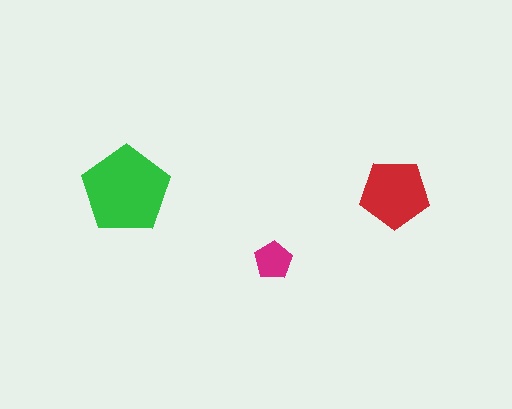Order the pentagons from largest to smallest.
the green one, the red one, the magenta one.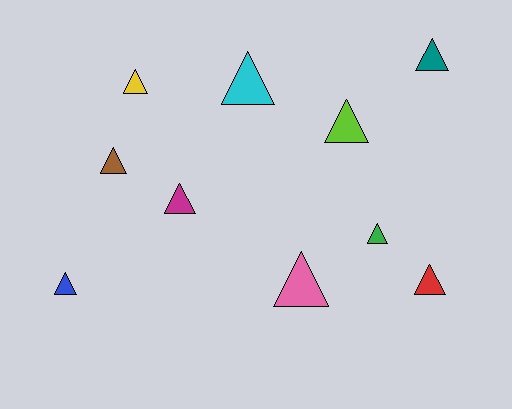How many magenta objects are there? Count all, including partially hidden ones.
There is 1 magenta object.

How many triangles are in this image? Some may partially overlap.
There are 10 triangles.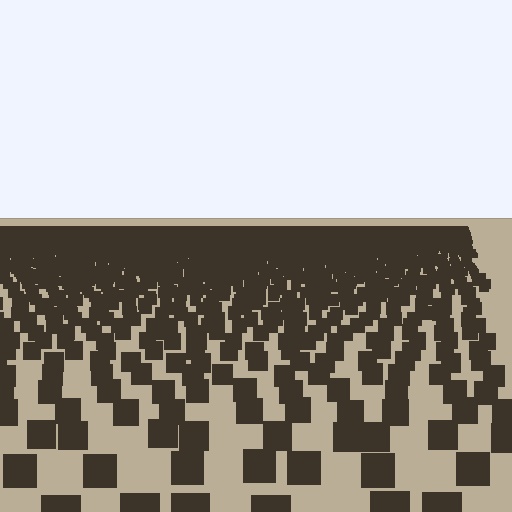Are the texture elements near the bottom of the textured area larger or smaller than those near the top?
Larger. Near the bottom, elements are closer to the viewer and appear at a bigger on-screen size.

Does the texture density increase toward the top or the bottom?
Density increases toward the top.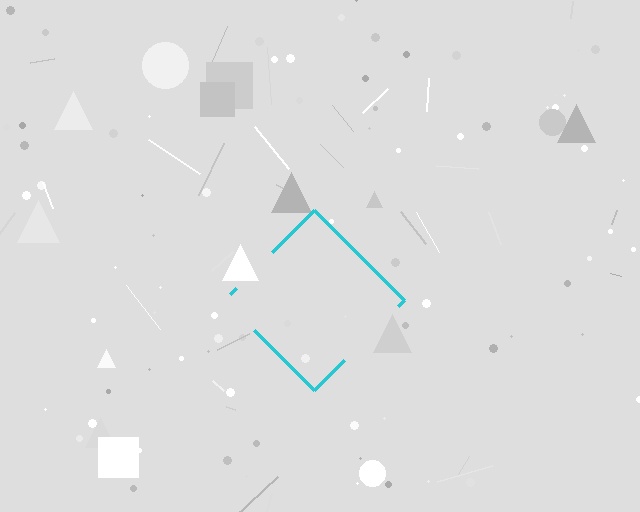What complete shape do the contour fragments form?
The contour fragments form a diamond.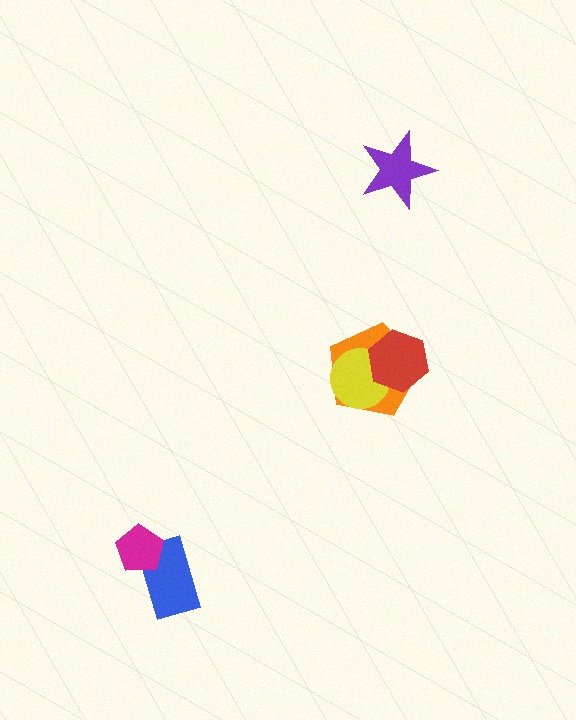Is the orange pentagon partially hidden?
Yes, it is partially covered by another shape.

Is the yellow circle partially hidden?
Yes, it is partially covered by another shape.